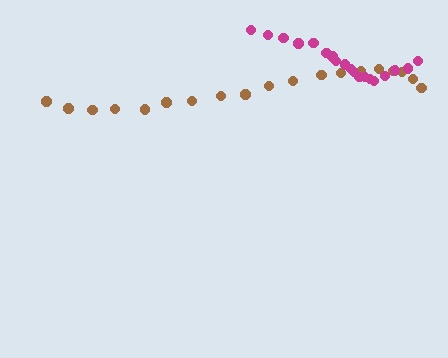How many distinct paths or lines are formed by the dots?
There are 2 distinct paths.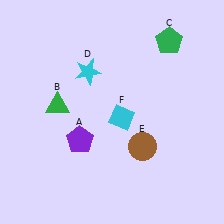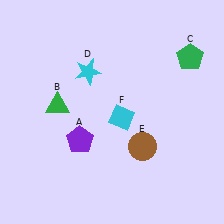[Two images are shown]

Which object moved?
The green pentagon (C) moved right.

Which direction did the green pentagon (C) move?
The green pentagon (C) moved right.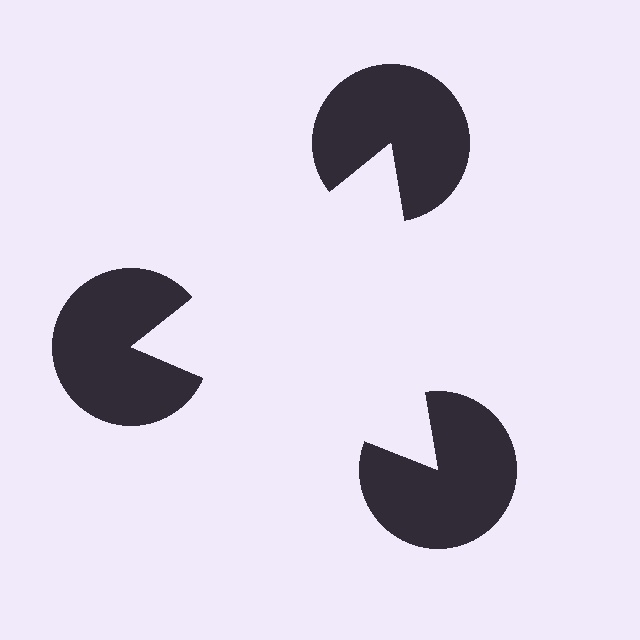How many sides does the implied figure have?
3 sides.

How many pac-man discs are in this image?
There are 3 — one at each vertex of the illusory triangle.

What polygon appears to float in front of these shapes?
An illusory triangle — its edges are inferred from the aligned wedge cuts in the pac-man discs, not physically drawn.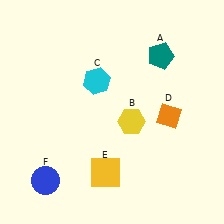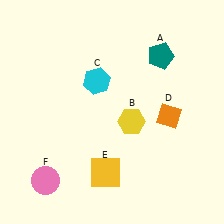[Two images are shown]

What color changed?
The circle (F) changed from blue in Image 1 to pink in Image 2.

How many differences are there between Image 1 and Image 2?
There is 1 difference between the two images.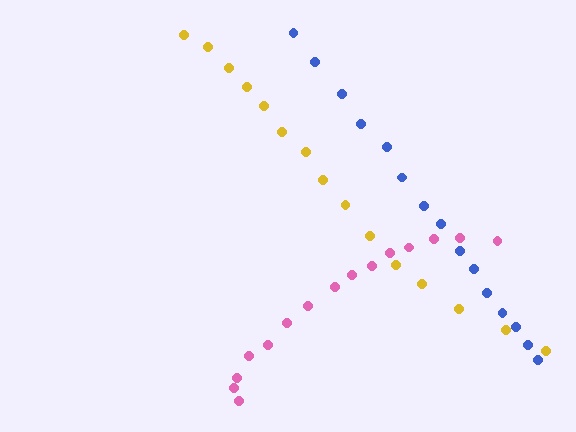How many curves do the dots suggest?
There are 3 distinct paths.